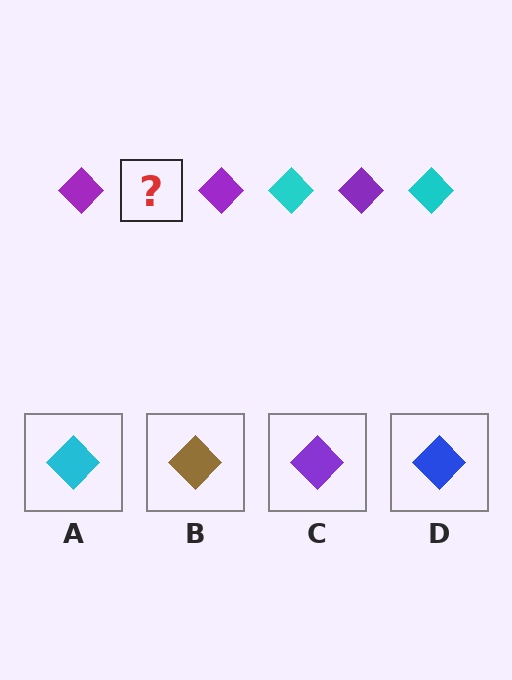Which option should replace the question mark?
Option A.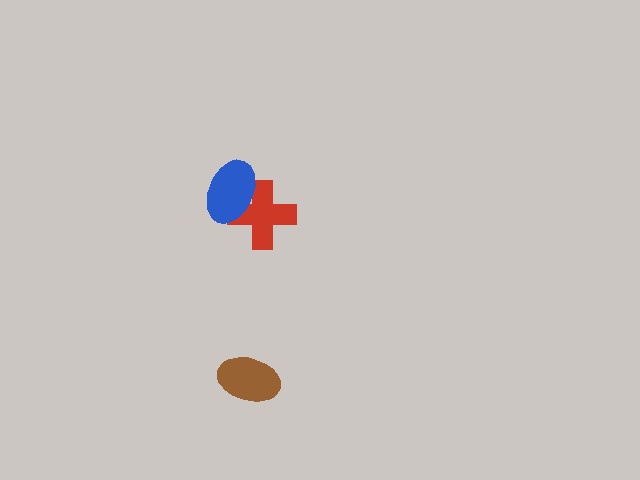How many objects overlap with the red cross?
1 object overlaps with the red cross.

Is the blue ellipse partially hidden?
No, no other shape covers it.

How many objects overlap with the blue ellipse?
1 object overlaps with the blue ellipse.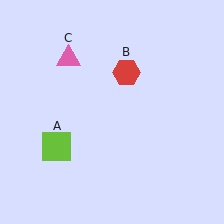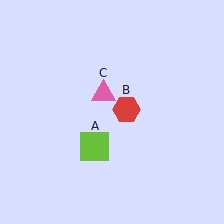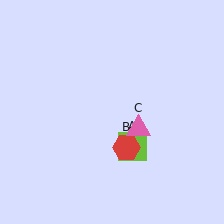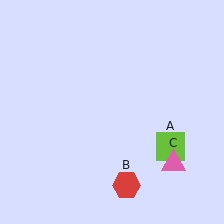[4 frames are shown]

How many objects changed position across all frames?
3 objects changed position: lime square (object A), red hexagon (object B), pink triangle (object C).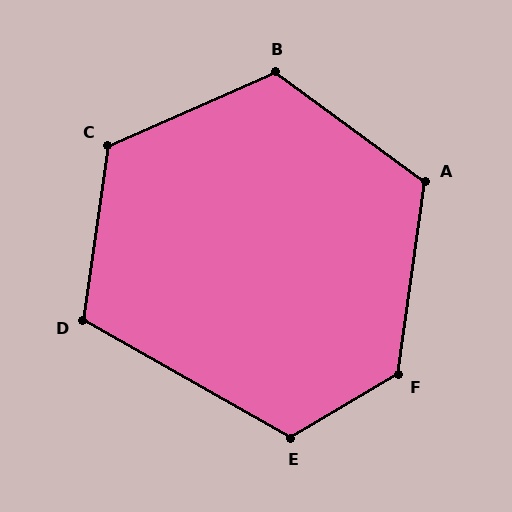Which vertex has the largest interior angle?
F, at approximately 128 degrees.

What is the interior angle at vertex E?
Approximately 120 degrees (obtuse).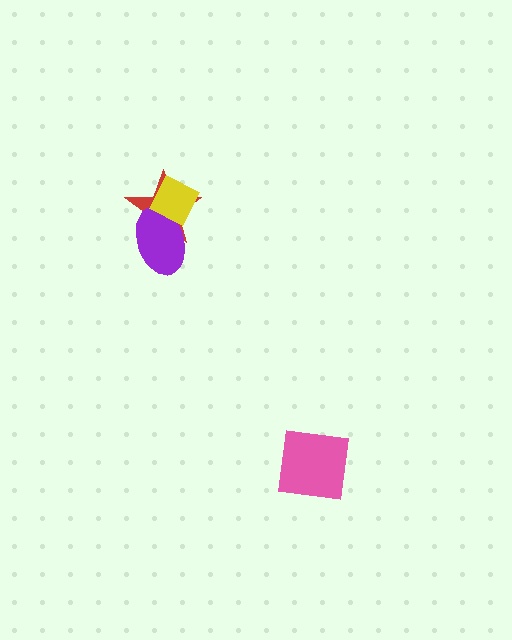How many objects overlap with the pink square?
0 objects overlap with the pink square.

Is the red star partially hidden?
Yes, it is partially covered by another shape.